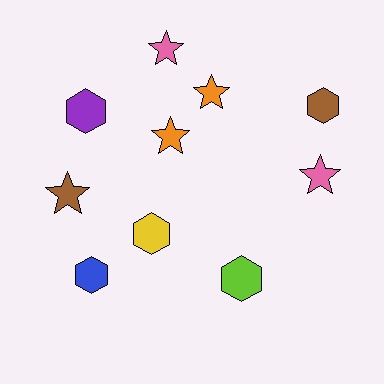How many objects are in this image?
There are 10 objects.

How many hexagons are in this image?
There are 5 hexagons.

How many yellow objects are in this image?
There is 1 yellow object.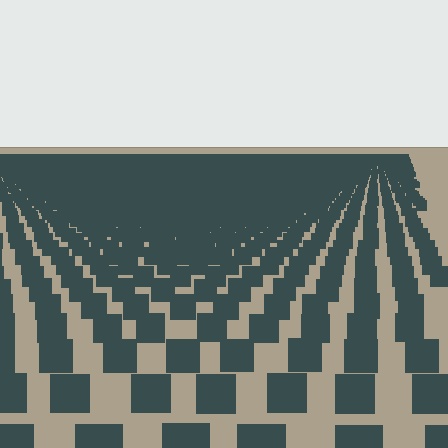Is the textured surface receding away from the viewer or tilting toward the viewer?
The surface is receding away from the viewer. Texture elements get smaller and denser toward the top.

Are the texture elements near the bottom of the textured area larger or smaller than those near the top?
Larger. Near the bottom, elements are closer to the viewer and appear at a bigger on-screen size.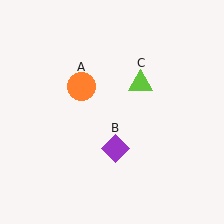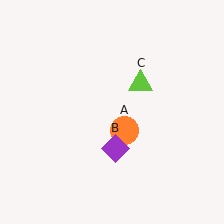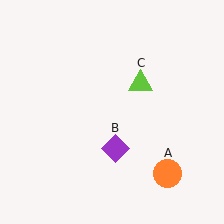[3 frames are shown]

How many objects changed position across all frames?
1 object changed position: orange circle (object A).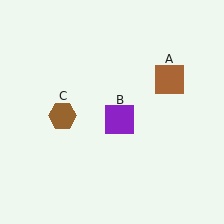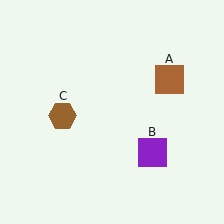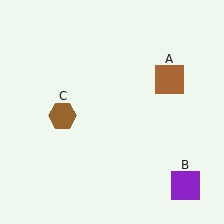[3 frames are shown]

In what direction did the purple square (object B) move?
The purple square (object B) moved down and to the right.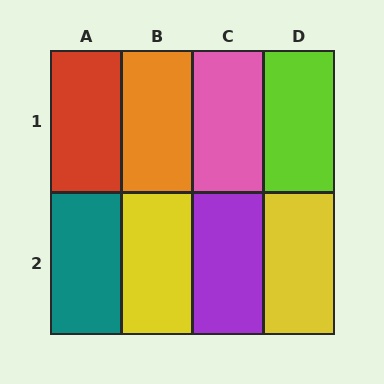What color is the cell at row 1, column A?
Red.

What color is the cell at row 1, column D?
Lime.